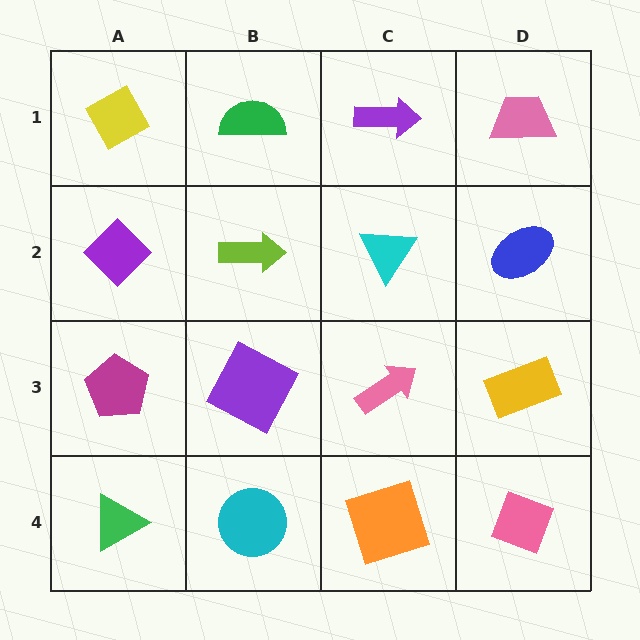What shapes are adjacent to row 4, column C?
A pink arrow (row 3, column C), a cyan circle (row 4, column B), a pink diamond (row 4, column D).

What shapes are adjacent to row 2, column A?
A yellow diamond (row 1, column A), a magenta pentagon (row 3, column A), a lime arrow (row 2, column B).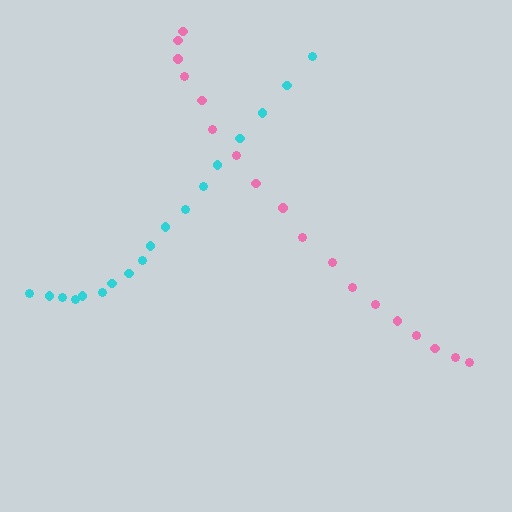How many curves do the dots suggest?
There are 2 distinct paths.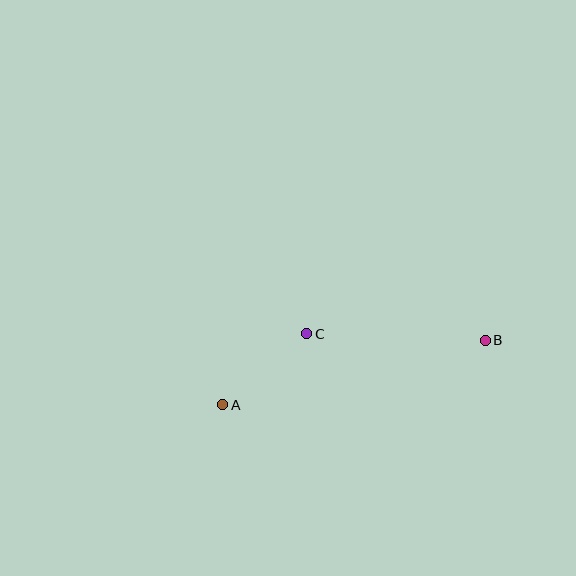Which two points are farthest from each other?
Points A and B are farthest from each other.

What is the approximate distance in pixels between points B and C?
The distance between B and C is approximately 178 pixels.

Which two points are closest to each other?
Points A and C are closest to each other.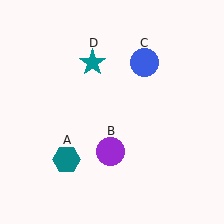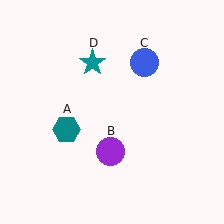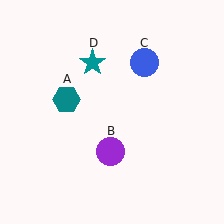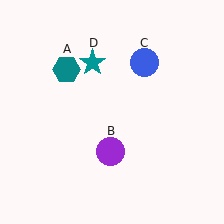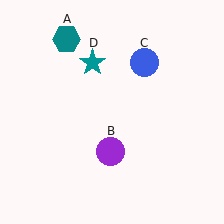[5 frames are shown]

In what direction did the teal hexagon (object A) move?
The teal hexagon (object A) moved up.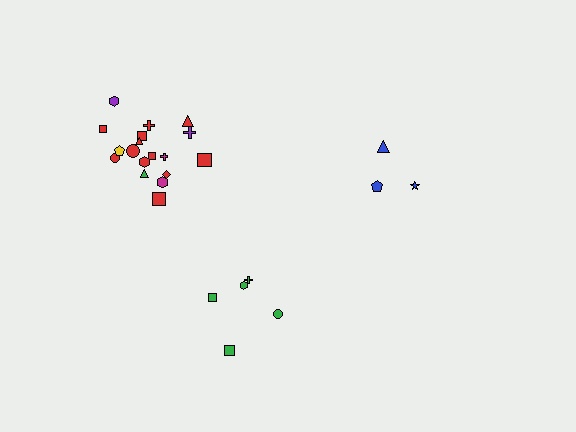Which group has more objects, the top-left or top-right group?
The top-left group.